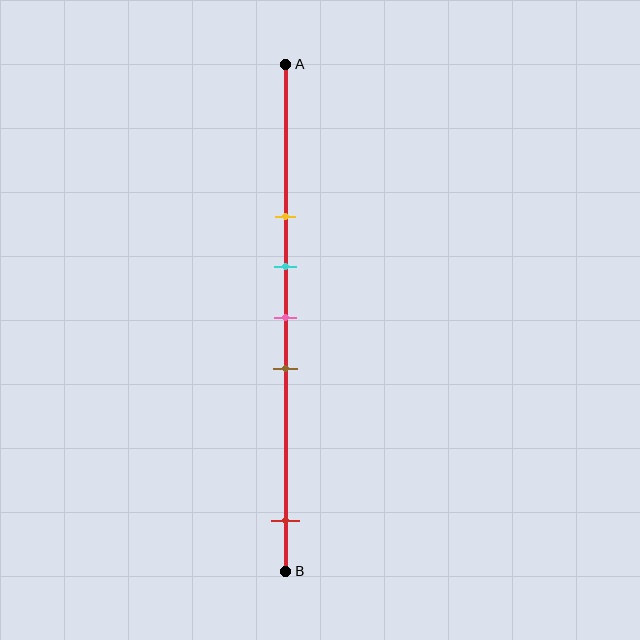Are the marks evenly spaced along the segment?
No, the marks are not evenly spaced.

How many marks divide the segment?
There are 5 marks dividing the segment.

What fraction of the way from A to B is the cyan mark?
The cyan mark is approximately 40% (0.4) of the way from A to B.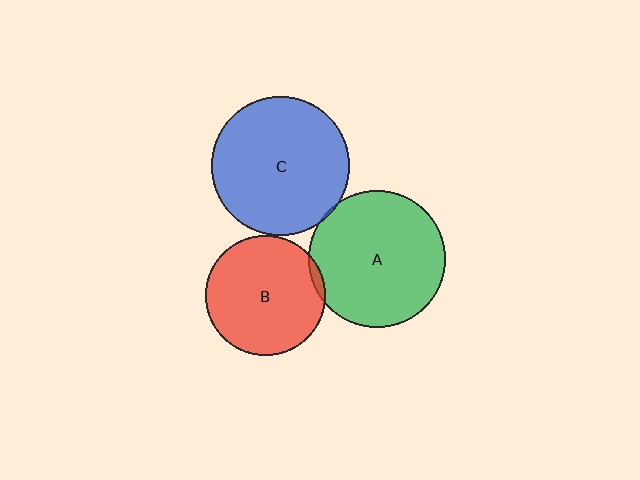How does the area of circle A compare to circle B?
Approximately 1.3 times.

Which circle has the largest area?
Circle C (blue).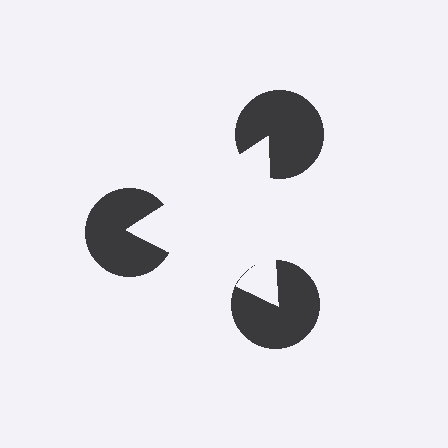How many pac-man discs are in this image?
There are 3 — one at each vertex of the illusory triangle.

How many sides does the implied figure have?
3 sides.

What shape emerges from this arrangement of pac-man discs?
An illusory triangle — its edges are inferred from the aligned wedge cuts in the pac-man discs, not physically drawn.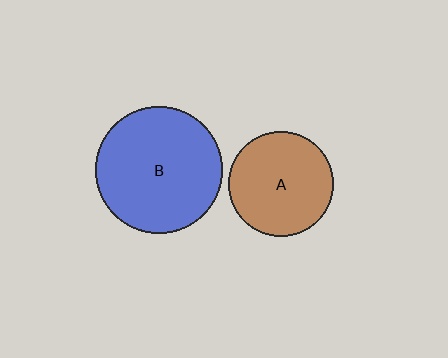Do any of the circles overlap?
No, none of the circles overlap.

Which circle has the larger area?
Circle B (blue).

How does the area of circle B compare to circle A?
Approximately 1.5 times.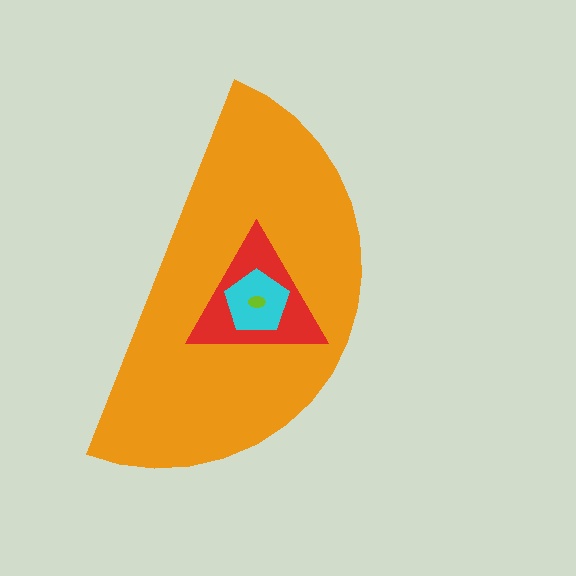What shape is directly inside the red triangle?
The cyan pentagon.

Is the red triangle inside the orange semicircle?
Yes.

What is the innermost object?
The lime ellipse.